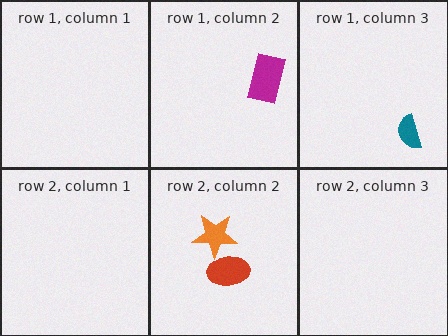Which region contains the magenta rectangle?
The row 1, column 2 region.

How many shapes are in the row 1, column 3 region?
1.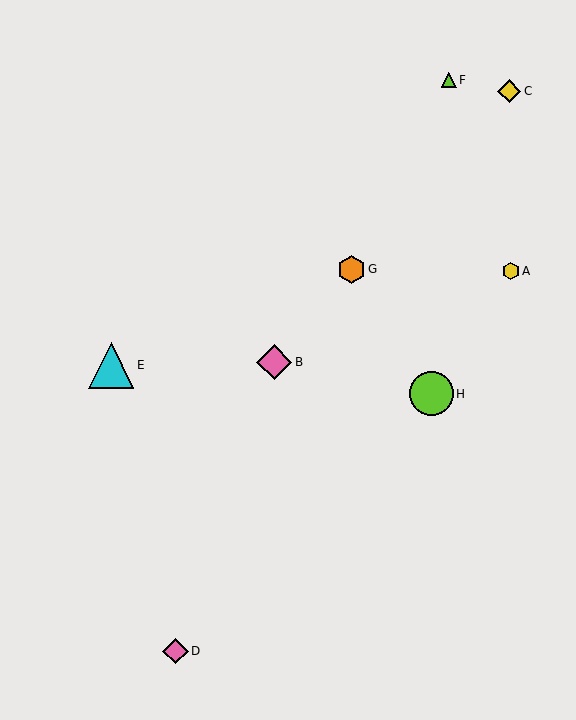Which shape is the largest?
The cyan triangle (labeled E) is the largest.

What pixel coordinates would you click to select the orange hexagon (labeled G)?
Click at (351, 269) to select the orange hexagon G.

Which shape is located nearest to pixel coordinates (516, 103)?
The yellow diamond (labeled C) at (509, 91) is nearest to that location.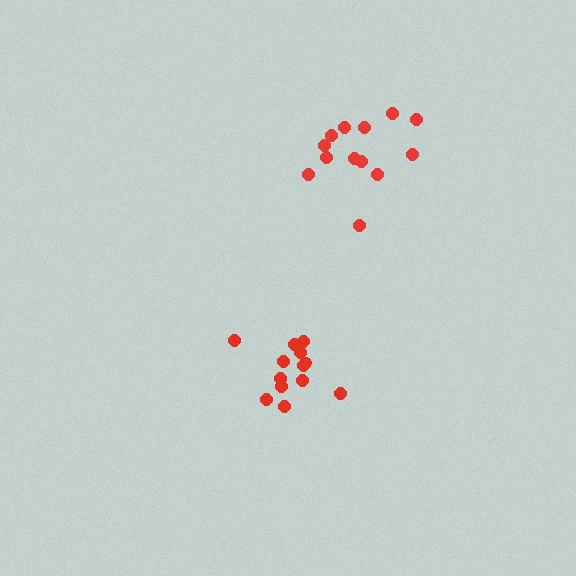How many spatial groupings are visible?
There are 2 spatial groupings.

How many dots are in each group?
Group 1: 13 dots, Group 2: 13 dots (26 total).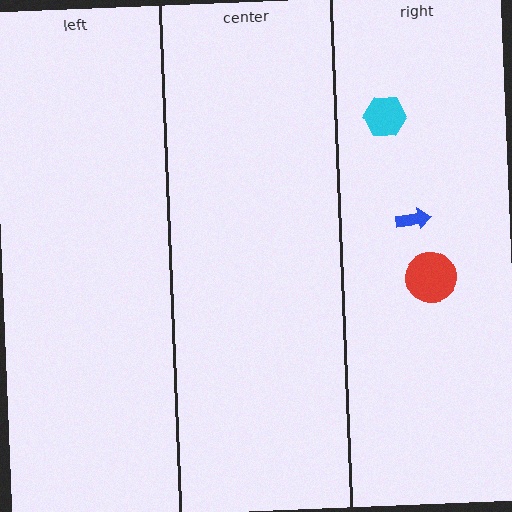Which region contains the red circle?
The right region.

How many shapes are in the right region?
3.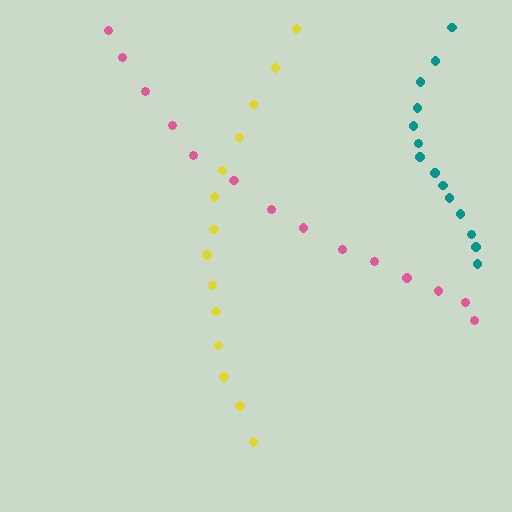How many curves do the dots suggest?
There are 3 distinct paths.